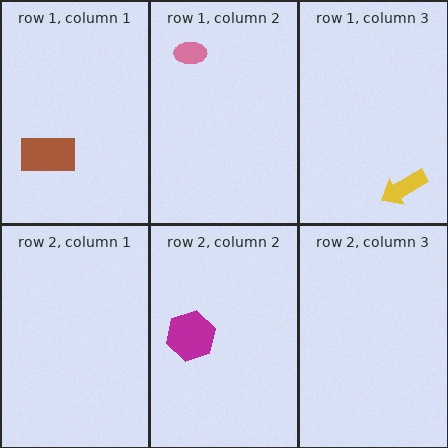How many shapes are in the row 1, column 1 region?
1.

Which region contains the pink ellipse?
The row 1, column 2 region.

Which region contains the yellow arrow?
The row 1, column 3 region.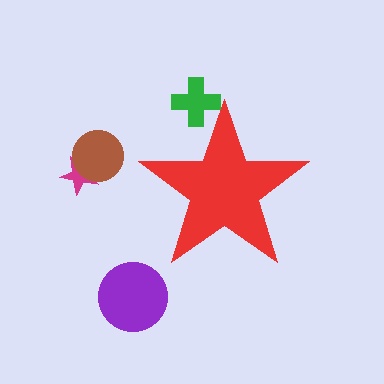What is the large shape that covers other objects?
A red star.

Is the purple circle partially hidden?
No, the purple circle is fully visible.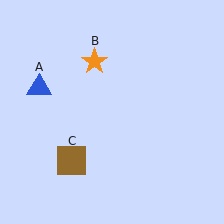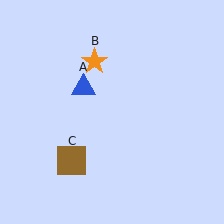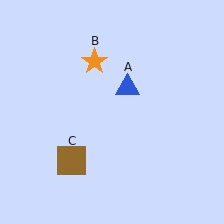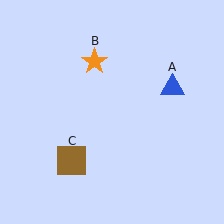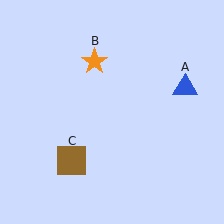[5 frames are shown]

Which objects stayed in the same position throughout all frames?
Orange star (object B) and brown square (object C) remained stationary.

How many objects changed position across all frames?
1 object changed position: blue triangle (object A).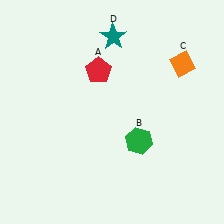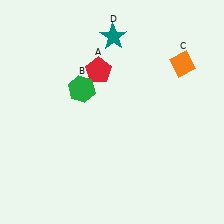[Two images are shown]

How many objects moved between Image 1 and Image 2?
1 object moved between the two images.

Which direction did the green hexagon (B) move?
The green hexagon (B) moved left.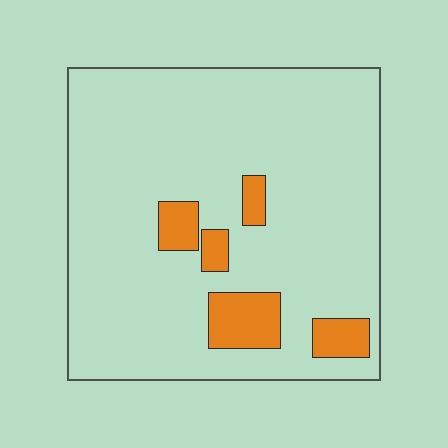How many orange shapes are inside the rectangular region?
5.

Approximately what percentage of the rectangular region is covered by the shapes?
Approximately 10%.